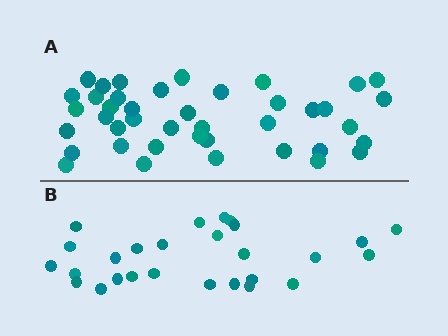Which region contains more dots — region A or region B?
Region A (the top region) has more dots.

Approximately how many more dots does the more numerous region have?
Region A has approximately 15 more dots than region B.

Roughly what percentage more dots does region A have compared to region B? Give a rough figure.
About 50% more.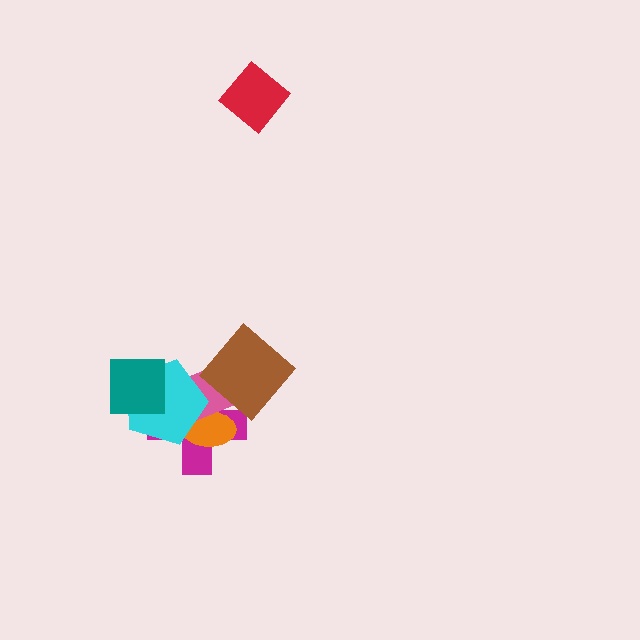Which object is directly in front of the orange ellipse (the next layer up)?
The pink rectangle is directly in front of the orange ellipse.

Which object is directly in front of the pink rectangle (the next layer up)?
The cyan pentagon is directly in front of the pink rectangle.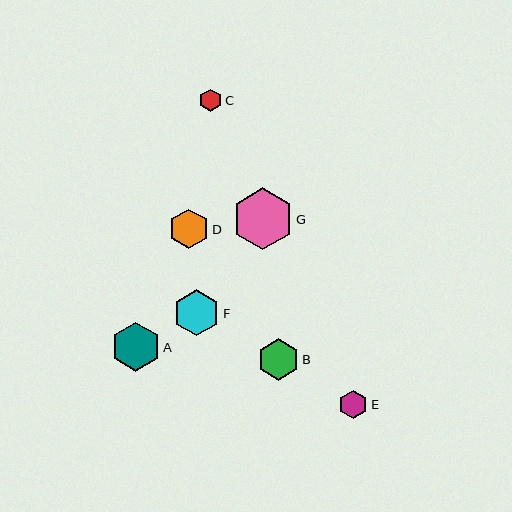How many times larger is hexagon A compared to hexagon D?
Hexagon A is approximately 1.2 times the size of hexagon D.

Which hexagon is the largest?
Hexagon G is the largest with a size of approximately 61 pixels.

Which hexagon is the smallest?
Hexagon C is the smallest with a size of approximately 22 pixels.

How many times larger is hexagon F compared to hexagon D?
Hexagon F is approximately 1.2 times the size of hexagon D.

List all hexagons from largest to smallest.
From largest to smallest: G, A, F, B, D, E, C.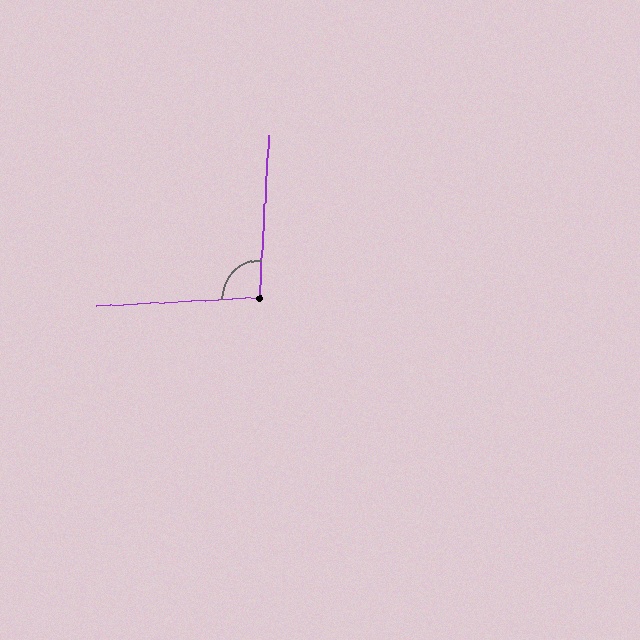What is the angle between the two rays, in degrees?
Approximately 96 degrees.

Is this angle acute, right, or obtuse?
It is obtuse.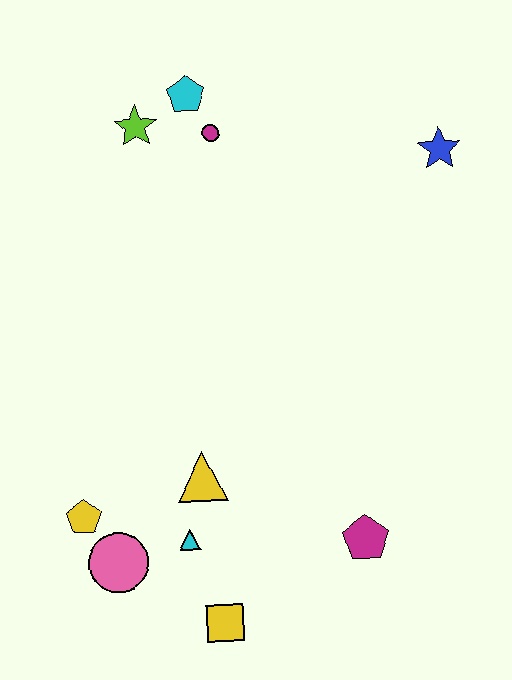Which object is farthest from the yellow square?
The cyan pentagon is farthest from the yellow square.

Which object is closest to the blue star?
The magenta circle is closest to the blue star.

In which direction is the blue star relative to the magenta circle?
The blue star is to the right of the magenta circle.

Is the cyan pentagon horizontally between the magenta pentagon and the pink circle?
Yes